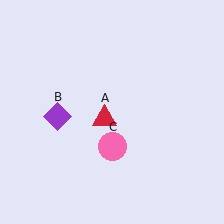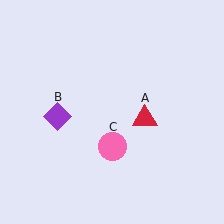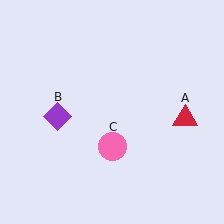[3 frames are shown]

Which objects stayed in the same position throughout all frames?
Purple diamond (object B) and pink circle (object C) remained stationary.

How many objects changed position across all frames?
1 object changed position: red triangle (object A).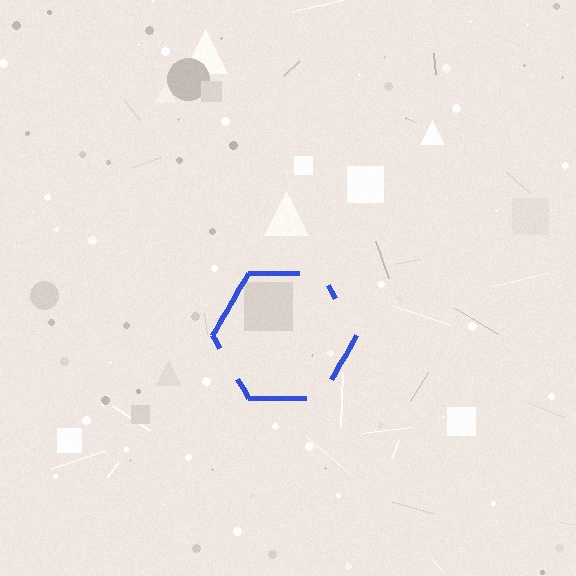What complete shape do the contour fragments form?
The contour fragments form a hexagon.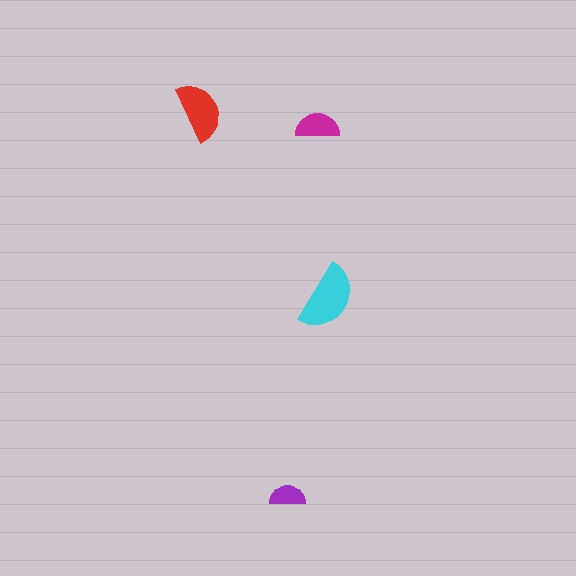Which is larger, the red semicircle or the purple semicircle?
The red one.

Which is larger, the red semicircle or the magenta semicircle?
The red one.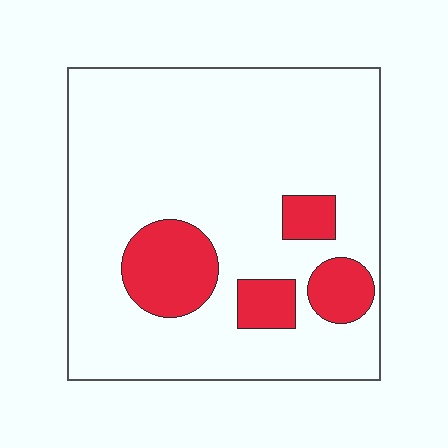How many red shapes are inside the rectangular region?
4.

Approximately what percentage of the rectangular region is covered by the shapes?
Approximately 15%.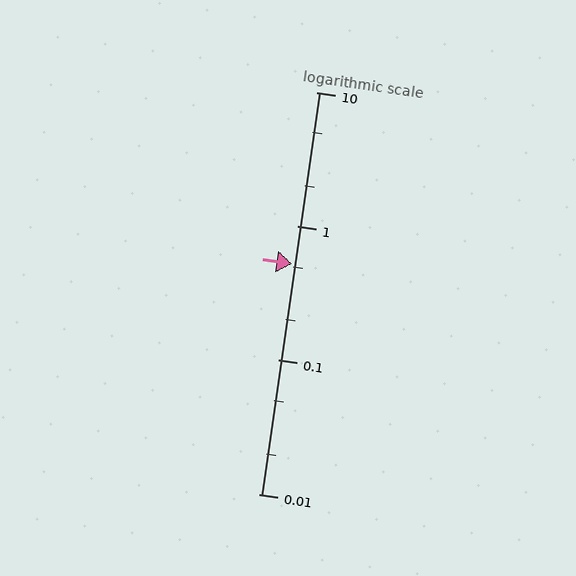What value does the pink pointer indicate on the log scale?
The pointer indicates approximately 0.52.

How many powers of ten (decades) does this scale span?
The scale spans 3 decades, from 0.01 to 10.